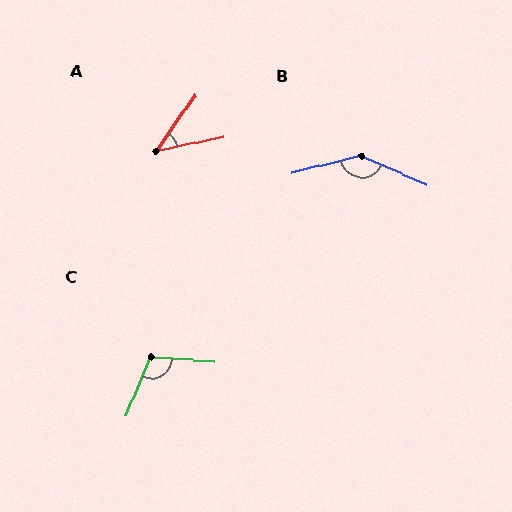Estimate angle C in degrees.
Approximately 108 degrees.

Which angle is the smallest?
A, at approximately 42 degrees.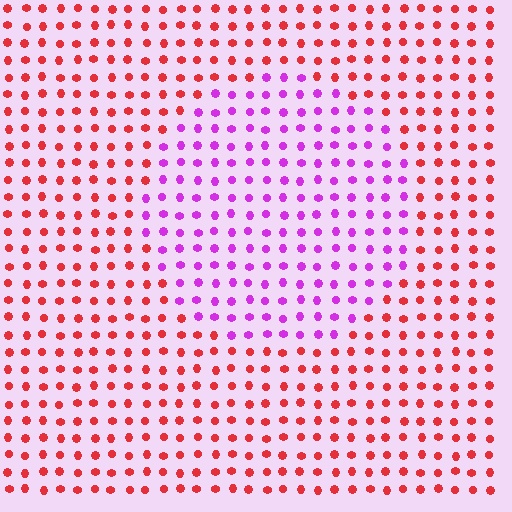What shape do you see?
I see a circle.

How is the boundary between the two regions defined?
The boundary is defined purely by a slight shift in hue (about 62 degrees). Spacing, size, and orientation are identical on both sides.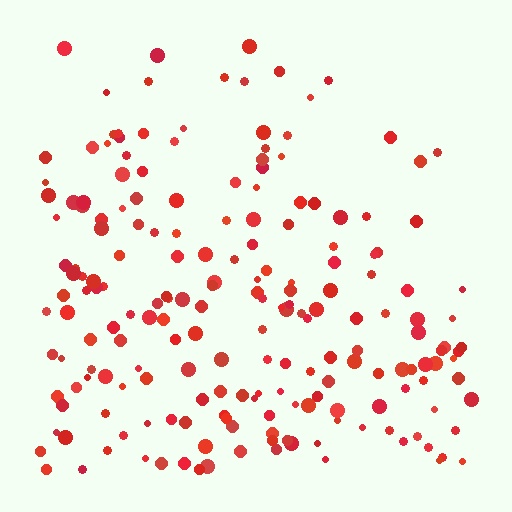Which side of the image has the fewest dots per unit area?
The top.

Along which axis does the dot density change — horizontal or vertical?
Vertical.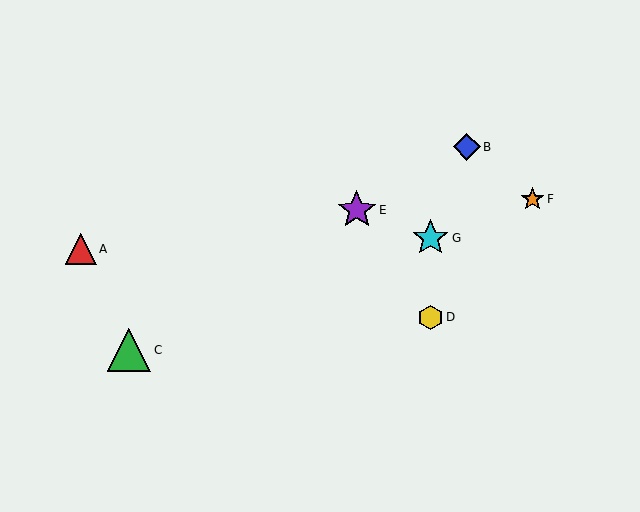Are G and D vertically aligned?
Yes, both are at x≈431.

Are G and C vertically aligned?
No, G is at x≈431 and C is at x≈129.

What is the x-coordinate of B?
Object B is at x≈467.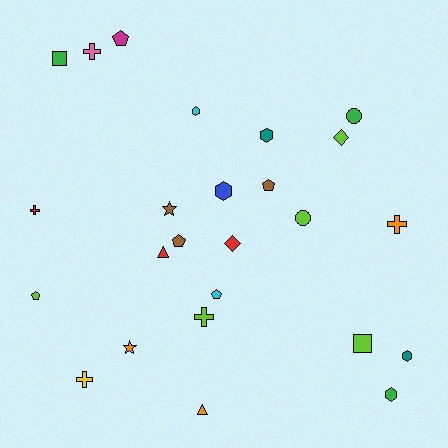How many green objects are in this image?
There are 3 green objects.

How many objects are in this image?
There are 25 objects.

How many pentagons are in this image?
There are 5 pentagons.